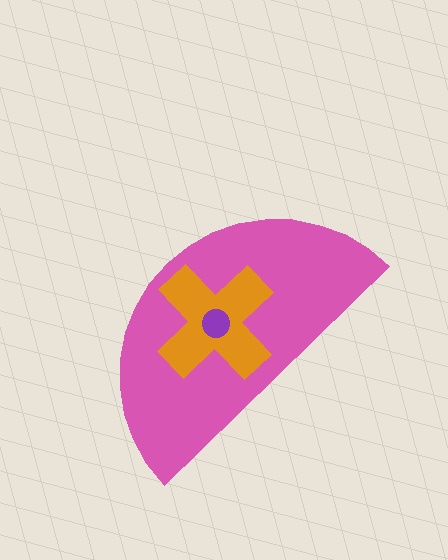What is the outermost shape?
The pink semicircle.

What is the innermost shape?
The purple circle.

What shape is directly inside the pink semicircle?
The orange cross.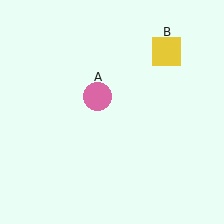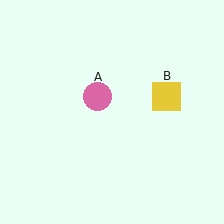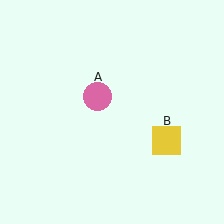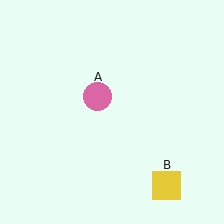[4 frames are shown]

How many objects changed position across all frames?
1 object changed position: yellow square (object B).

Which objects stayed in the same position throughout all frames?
Pink circle (object A) remained stationary.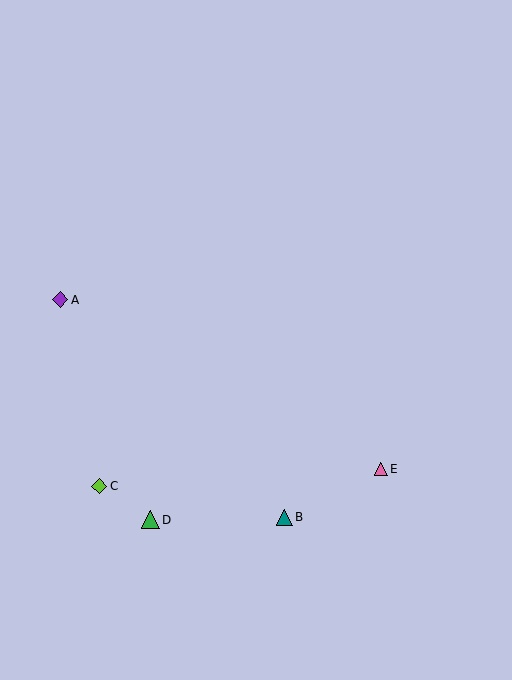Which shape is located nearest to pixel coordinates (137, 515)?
The green triangle (labeled D) at (150, 520) is nearest to that location.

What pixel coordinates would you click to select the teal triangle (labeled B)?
Click at (285, 517) to select the teal triangle B.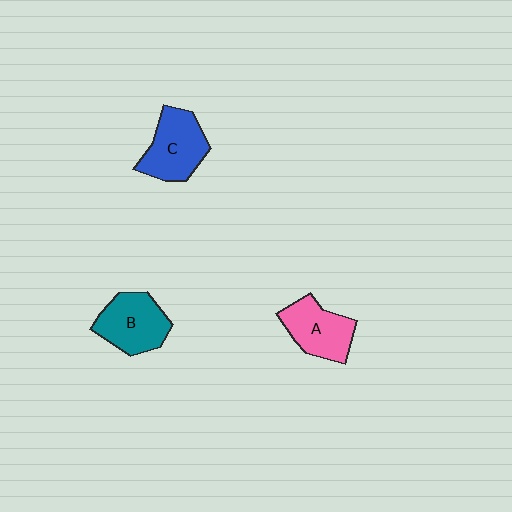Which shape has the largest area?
Shape C (blue).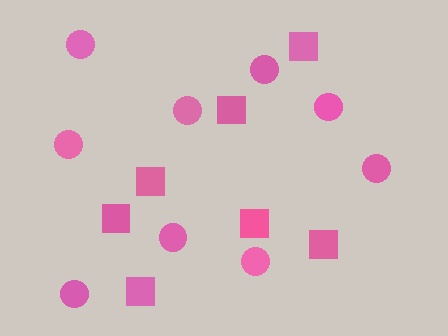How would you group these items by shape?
There are 2 groups: one group of circles (9) and one group of squares (7).